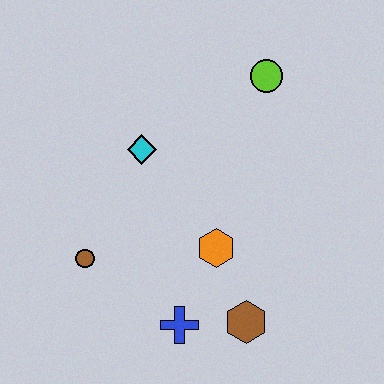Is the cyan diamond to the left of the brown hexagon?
Yes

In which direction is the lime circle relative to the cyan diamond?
The lime circle is to the right of the cyan diamond.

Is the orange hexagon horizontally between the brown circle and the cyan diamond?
No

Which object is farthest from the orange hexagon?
The lime circle is farthest from the orange hexagon.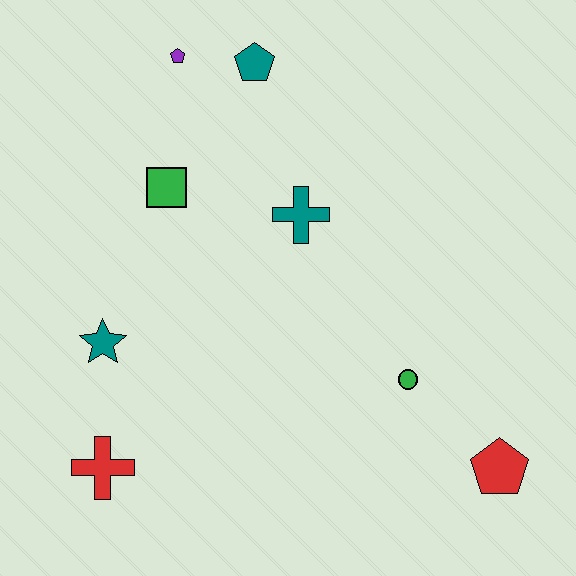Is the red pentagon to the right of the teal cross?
Yes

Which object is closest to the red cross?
The teal star is closest to the red cross.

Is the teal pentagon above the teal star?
Yes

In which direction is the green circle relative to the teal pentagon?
The green circle is below the teal pentagon.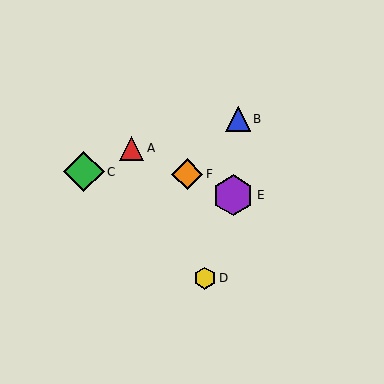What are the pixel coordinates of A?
Object A is at (131, 148).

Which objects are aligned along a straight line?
Objects A, E, F are aligned along a straight line.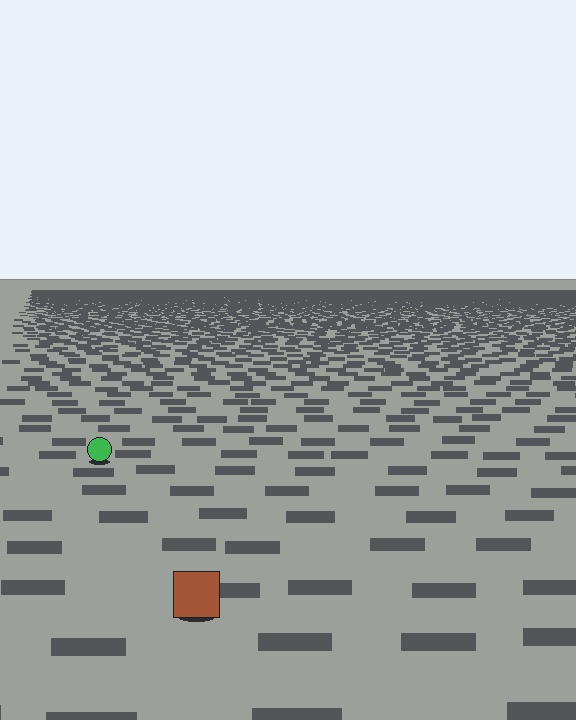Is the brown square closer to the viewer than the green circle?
Yes. The brown square is closer — you can tell from the texture gradient: the ground texture is coarser near it.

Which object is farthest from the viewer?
The green circle is farthest from the viewer. It appears smaller and the ground texture around it is denser.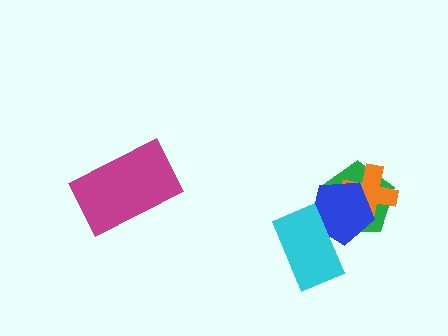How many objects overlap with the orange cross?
2 objects overlap with the orange cross.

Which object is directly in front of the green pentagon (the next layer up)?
The orange cross is directly in front of the green pentagon.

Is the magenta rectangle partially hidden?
No, no other shape covers it.